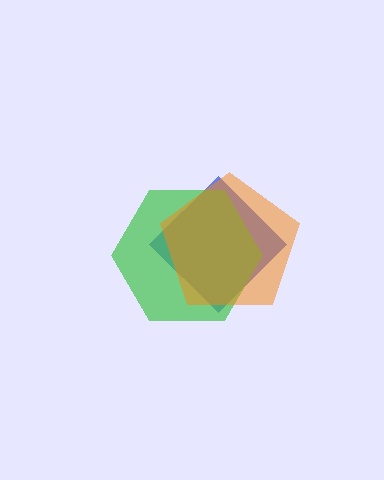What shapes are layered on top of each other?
The layered shapes are: a blue diamond, a green hexagon, an orange pentagon.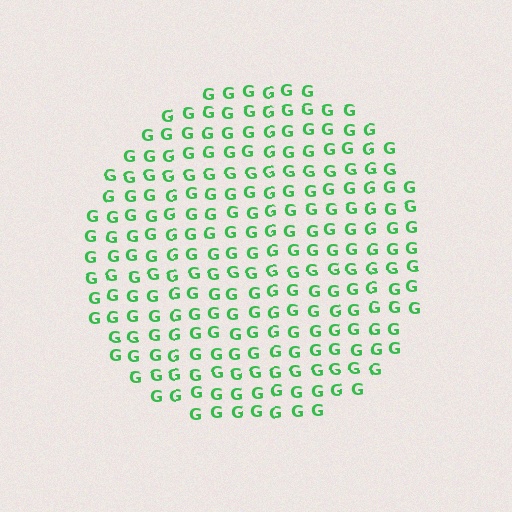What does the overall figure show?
The overall figure shows a circle.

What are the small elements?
The small elements are letter G's.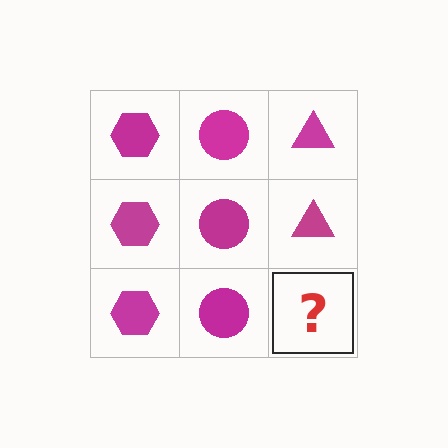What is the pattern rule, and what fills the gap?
The rule is that each column has a consistent shape. The gap should be filled with a magenta triangle.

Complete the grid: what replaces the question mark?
The question mark should be replaced with a magenta triangle.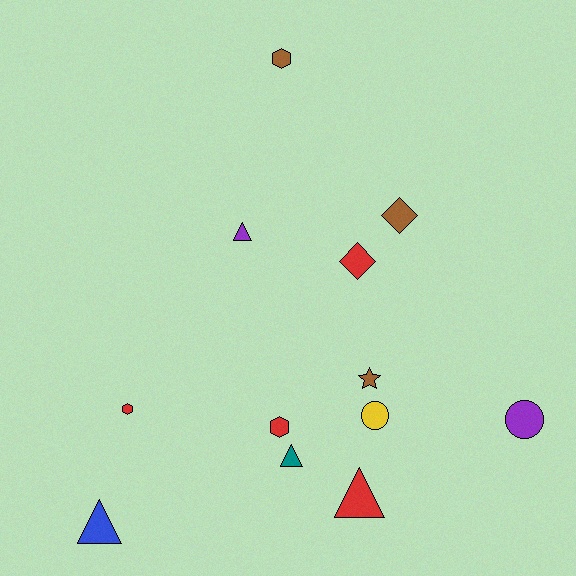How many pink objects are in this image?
There are no pink objects.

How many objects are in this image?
There are 12 objects.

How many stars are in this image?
There is 1 star.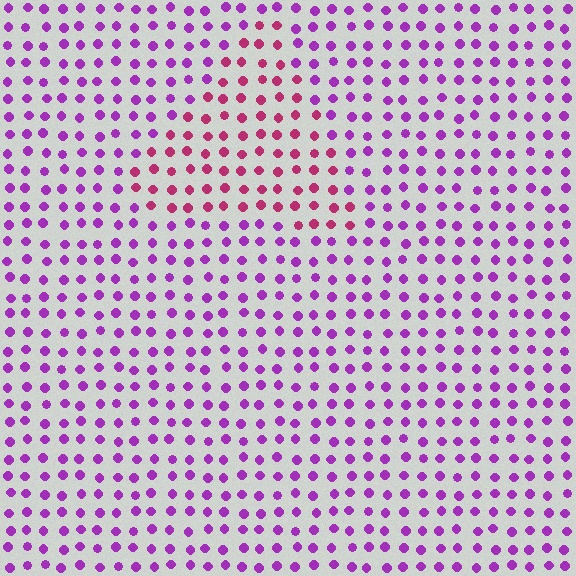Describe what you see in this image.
The image is filled with small purple elements in a uniform arrangement. A triangle-shaped region is visible where the elements are tinted to a slightly different hue, forming a subtle color boundary.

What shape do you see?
I see a triangle.